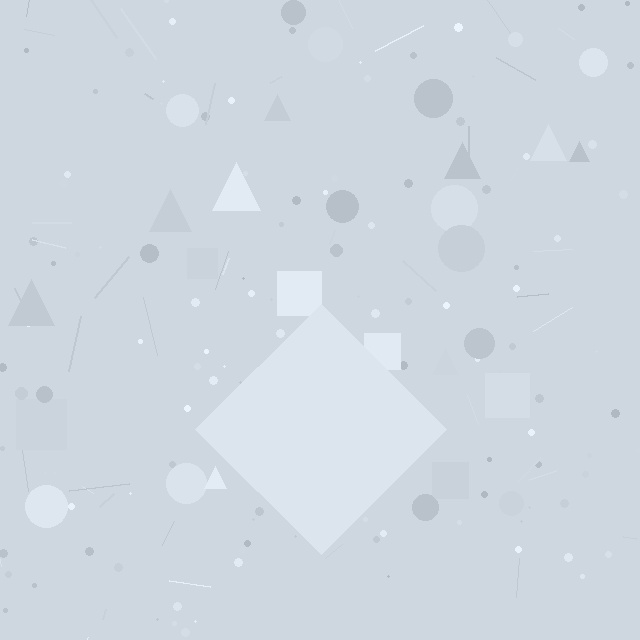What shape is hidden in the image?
A diamond is hidden in the image.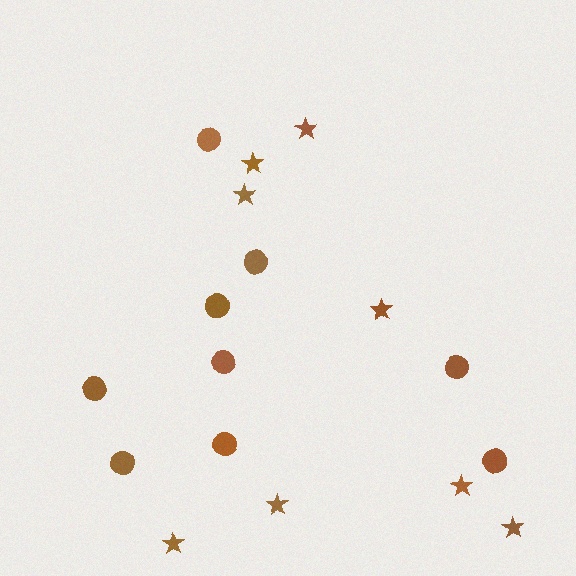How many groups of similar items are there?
There are 2 groups: one group of circles (9) and one group of stars (8).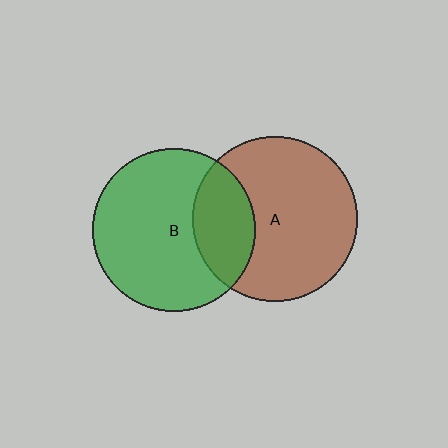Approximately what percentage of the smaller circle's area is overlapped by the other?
Approximately 25%.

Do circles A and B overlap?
Yes.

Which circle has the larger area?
Circle A (brown).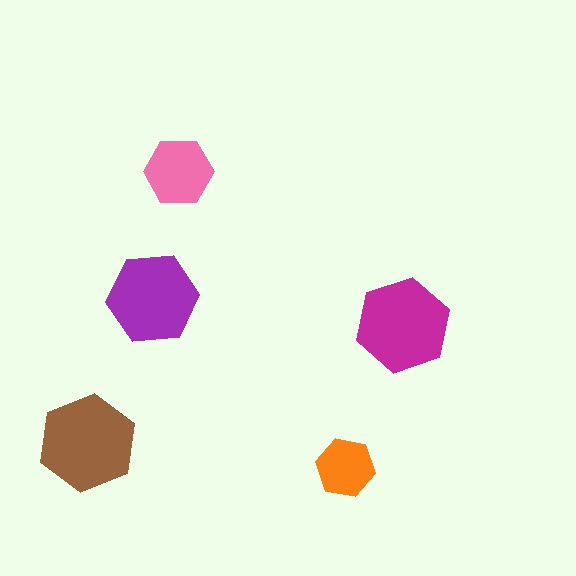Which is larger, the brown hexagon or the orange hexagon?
The brown one.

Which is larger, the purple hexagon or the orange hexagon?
The purple one.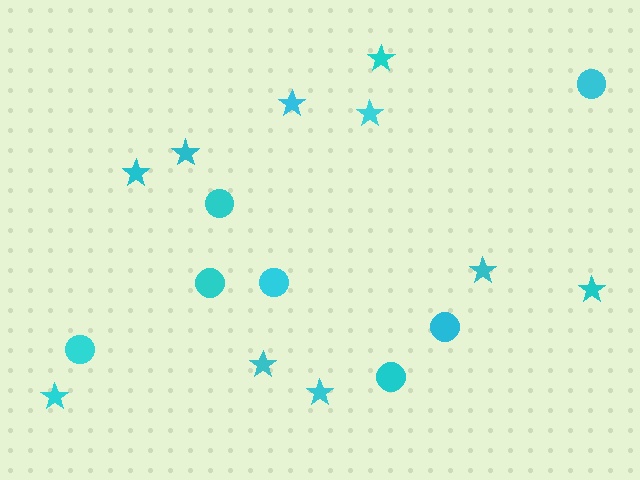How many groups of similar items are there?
There are 2 groups: one group of stars (10) and one group of circles (7).